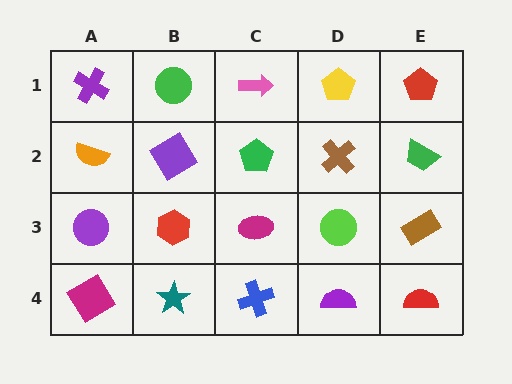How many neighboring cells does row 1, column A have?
2.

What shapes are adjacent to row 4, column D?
A lime circle (row 3, column D), a blue cross (row 4, column C), a red semicircle (row 4, column E).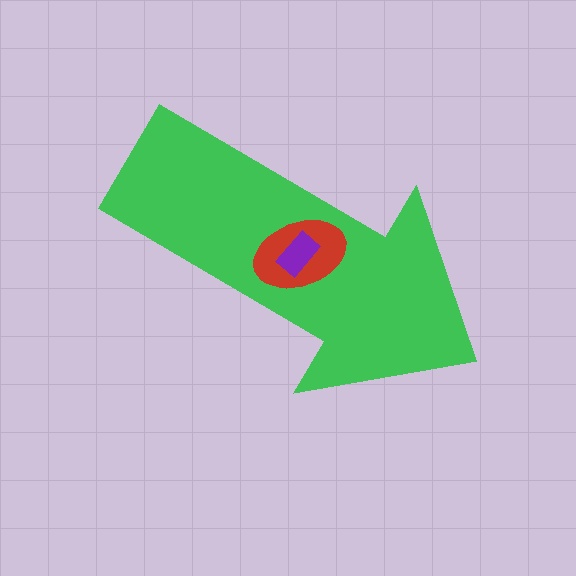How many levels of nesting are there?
3.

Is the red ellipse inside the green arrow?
Yes.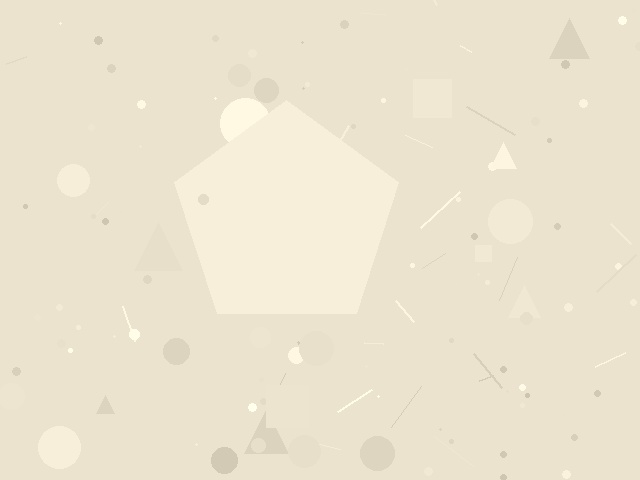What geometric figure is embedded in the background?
A pentagon is embedded in the background.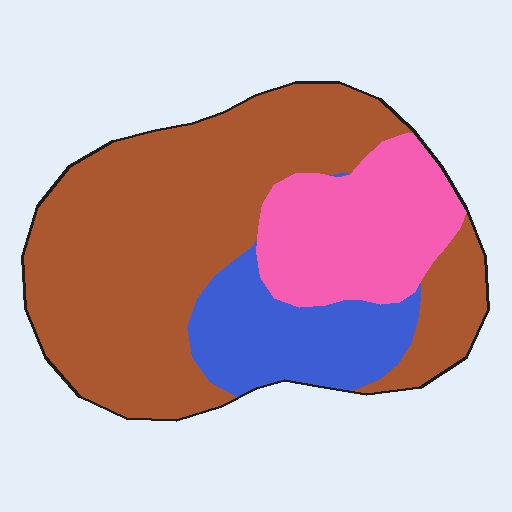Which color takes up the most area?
Brown, at roughly 60%.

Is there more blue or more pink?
Pink.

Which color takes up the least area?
Blue, at roughly 15%.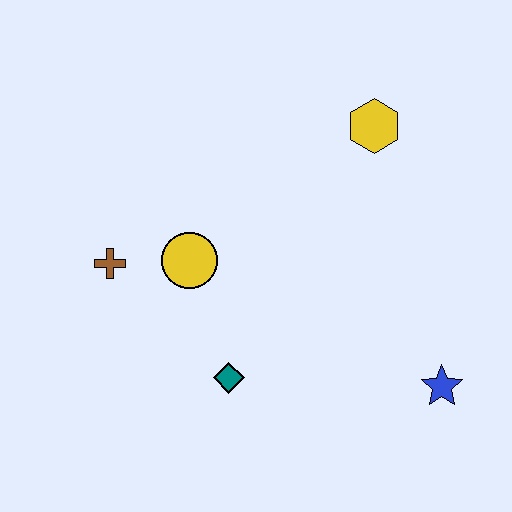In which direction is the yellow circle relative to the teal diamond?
The yellow circle is above the teal diamond.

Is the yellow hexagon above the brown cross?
Yes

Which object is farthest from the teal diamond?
The yellow hexagon is farthest from the teal diamond.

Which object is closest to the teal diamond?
The yellow circle is closest to the teal diamond.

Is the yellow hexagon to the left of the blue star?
Yes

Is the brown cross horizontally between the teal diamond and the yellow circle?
No